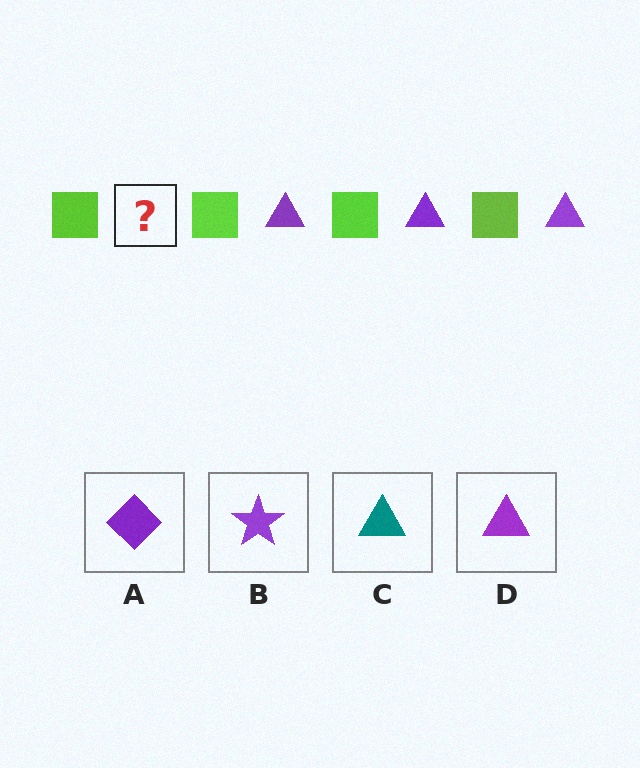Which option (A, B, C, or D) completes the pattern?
D.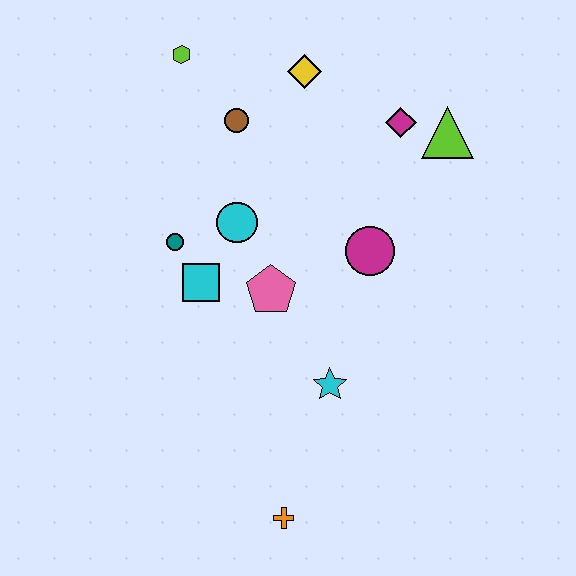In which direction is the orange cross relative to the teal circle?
The orange cross is below the teal circle.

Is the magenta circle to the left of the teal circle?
No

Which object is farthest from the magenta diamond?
The orange cross is farthest from the magenta diamond.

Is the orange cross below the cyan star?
Yes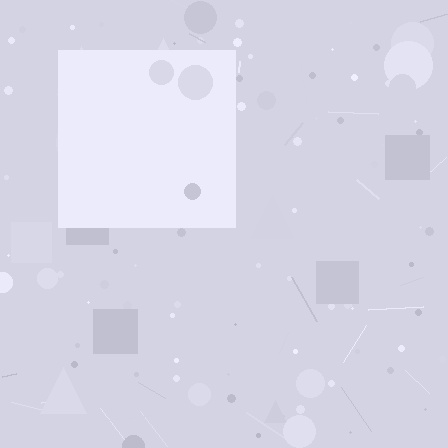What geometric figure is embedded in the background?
A square is embedded in the background.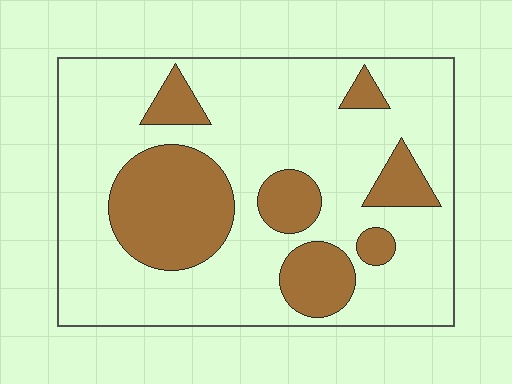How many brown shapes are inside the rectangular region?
7.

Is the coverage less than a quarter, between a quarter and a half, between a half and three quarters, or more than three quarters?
Between a quarter and a half.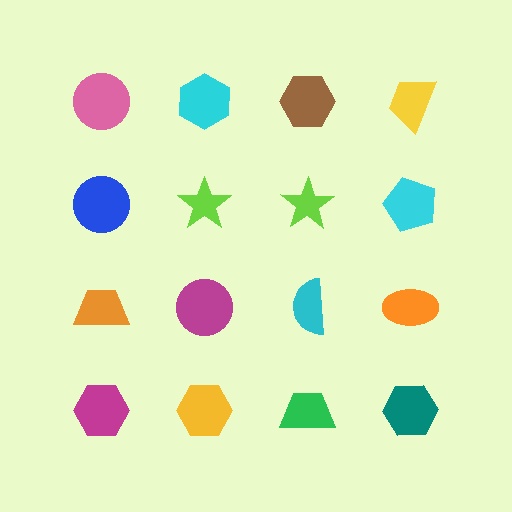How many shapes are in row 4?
4 shapes.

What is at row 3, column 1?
An orange trapezoid.